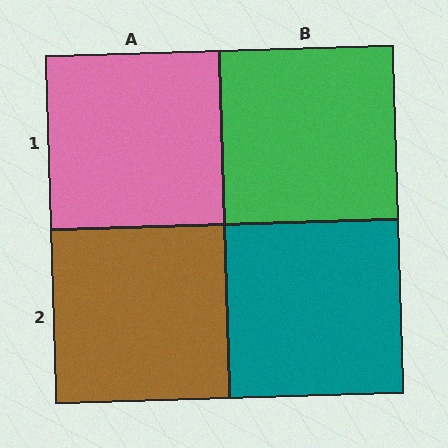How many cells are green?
1 cell is green.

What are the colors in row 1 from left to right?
Pink, green.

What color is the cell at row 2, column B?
Teal.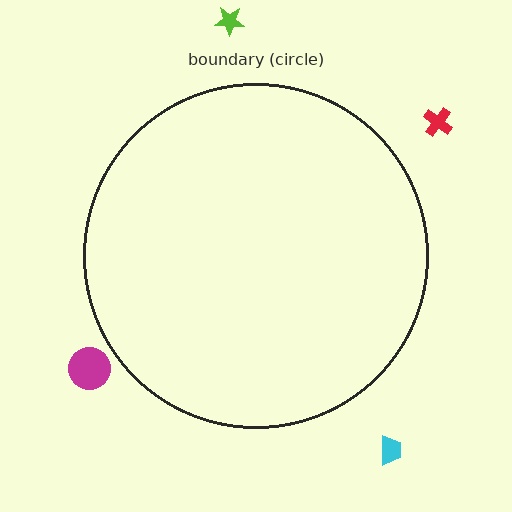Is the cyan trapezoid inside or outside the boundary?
Outside.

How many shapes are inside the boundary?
0 inside, 4 outside.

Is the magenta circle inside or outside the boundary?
Outside.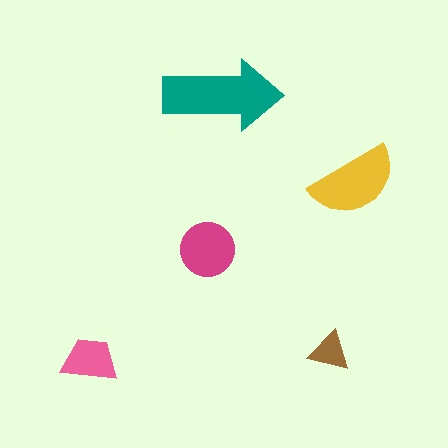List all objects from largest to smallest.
The teal arrow, the yellow semicircle, the magenta circle, the pink trapezoid, the brown triangle.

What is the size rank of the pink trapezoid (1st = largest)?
4th.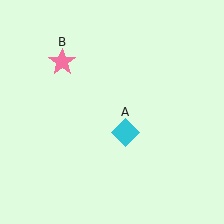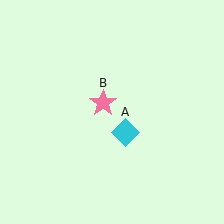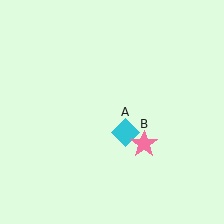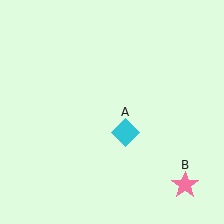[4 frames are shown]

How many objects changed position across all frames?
1 object changed position: pink star (object B).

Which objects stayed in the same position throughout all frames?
Cyan diamond (object A) remained stationary.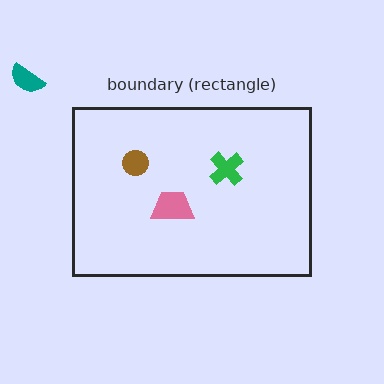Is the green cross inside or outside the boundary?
Inside.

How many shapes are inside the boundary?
3 inside, 1 outside.